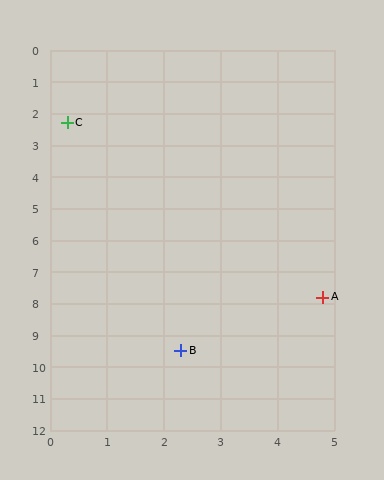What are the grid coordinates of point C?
Point C is at approximately (0.3, 2.3).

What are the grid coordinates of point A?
Point A is at approximately (4.8, 7.8).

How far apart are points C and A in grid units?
Points C and A are about 7.1 grid units apart.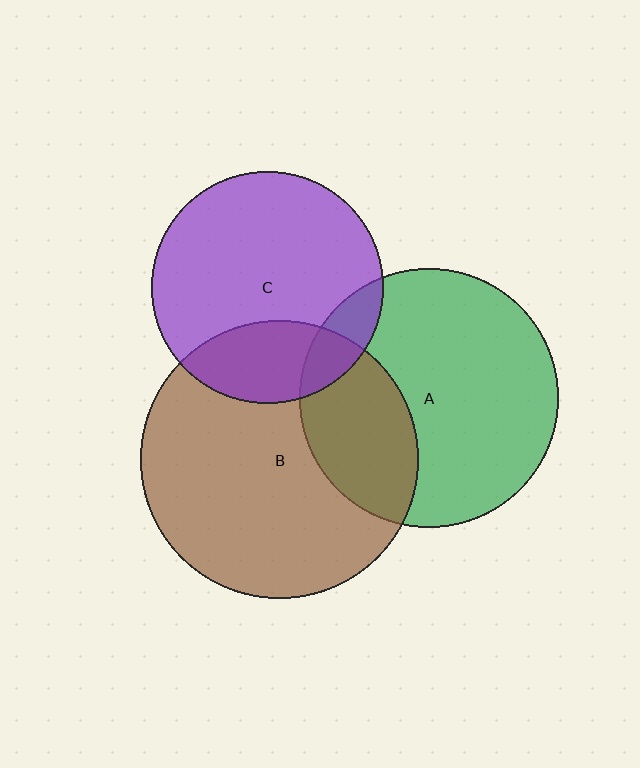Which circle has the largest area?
Circle B (brown).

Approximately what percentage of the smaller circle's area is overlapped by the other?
Approximately 30%.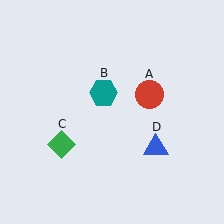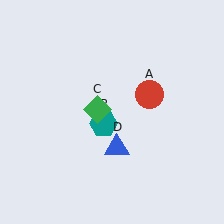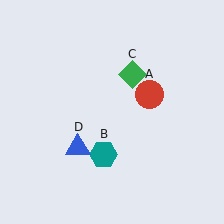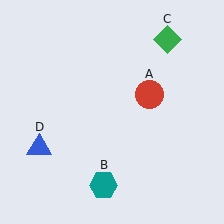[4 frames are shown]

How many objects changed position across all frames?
3 objects changed position: teal hexagon (object B), green diamond (object C), blue triangle (object D).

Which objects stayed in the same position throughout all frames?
Red circle (object A) remained stationary.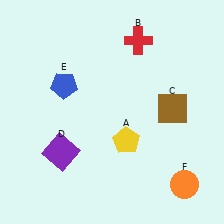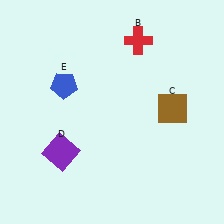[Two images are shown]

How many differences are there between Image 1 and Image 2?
There are 2 differences between the two images.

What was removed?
The yellow pentagon (A), the orange circle (F) were removed in Image 2.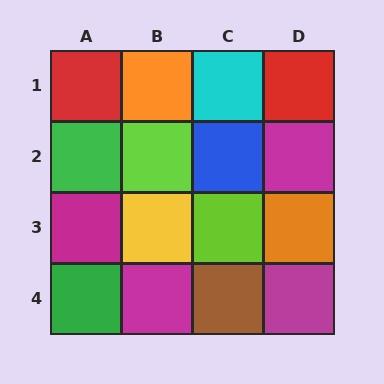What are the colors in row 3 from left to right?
Magenta, yellow, lime, orange.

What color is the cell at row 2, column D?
Magenta.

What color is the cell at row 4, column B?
Magenta.